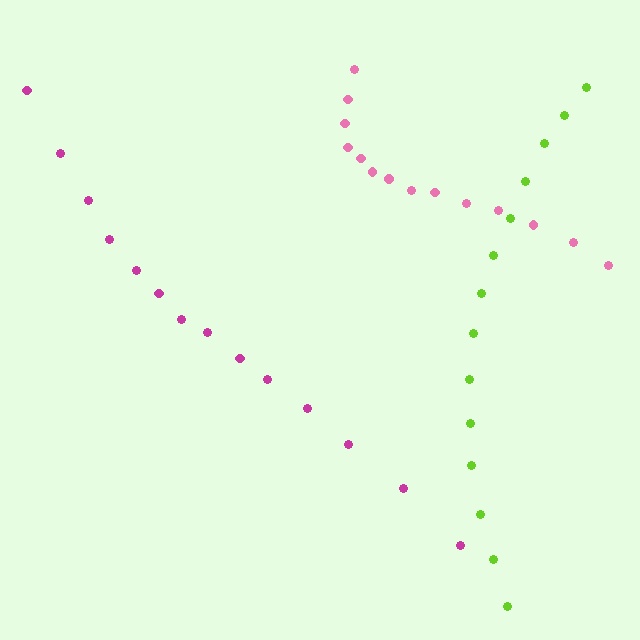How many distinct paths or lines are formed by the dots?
There are 3 distinct paths.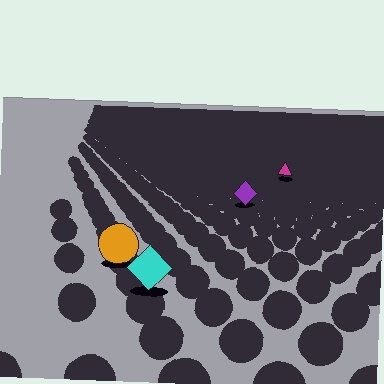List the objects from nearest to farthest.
From nearest to farthest: the cyan diamond, the orange circle, the purple diamond, the magenta triangle.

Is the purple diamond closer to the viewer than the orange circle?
No. The orange circle is closer — you can tell from the texture gradient: the ground texture is coarser near it.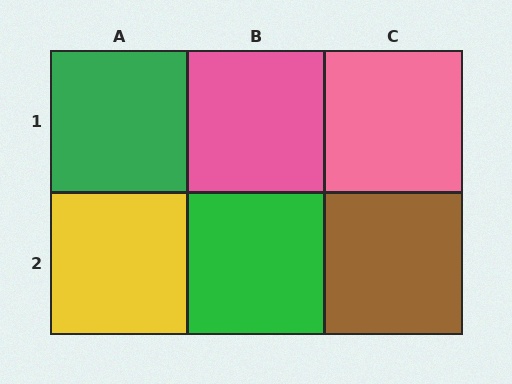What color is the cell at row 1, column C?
Pink.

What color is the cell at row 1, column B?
Pink.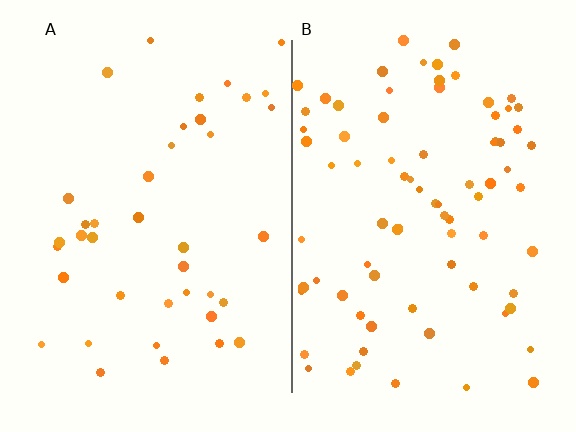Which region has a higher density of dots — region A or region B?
B (the right).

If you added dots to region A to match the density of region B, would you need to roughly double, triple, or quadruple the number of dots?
Approximately double.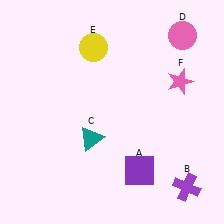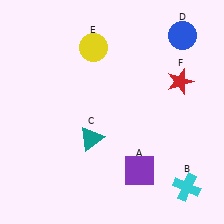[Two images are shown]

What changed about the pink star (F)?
In Image 1, F is pink. In Image 2, it changed to red.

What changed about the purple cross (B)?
In Image 1, B is purple. In Image 2, it changed to cyan.